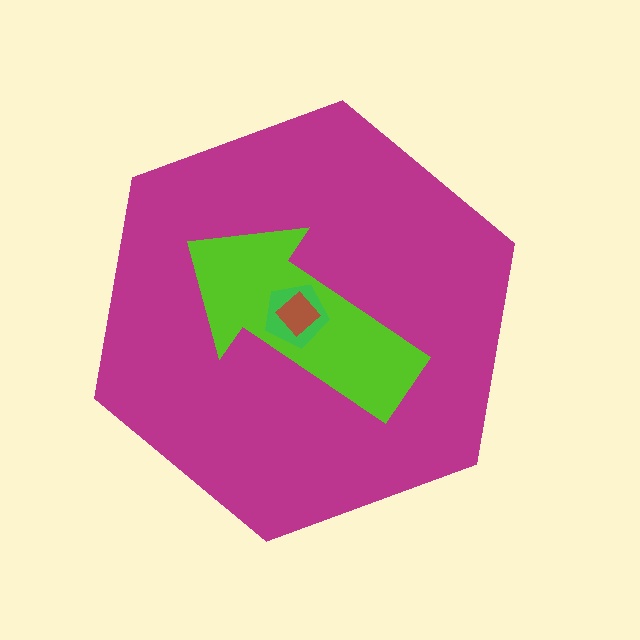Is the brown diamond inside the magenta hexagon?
Yes.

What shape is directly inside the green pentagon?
The brown diamond.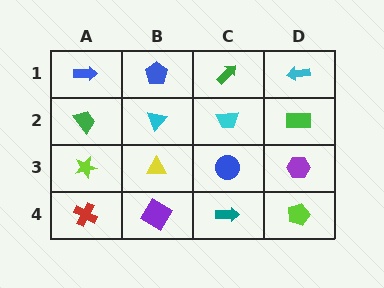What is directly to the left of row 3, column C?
A yellow triangle.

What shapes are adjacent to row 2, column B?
A blue pentagon (row 1, column B), a yellow triangle (row 3, column B), a green trapezoid (row 2, column A), a cyan trapezoid (row 2, column C).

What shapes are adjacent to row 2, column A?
A blue arrow (row 1, column A), a lime star (row 3, column A), a cyan triangle (row 2, column B).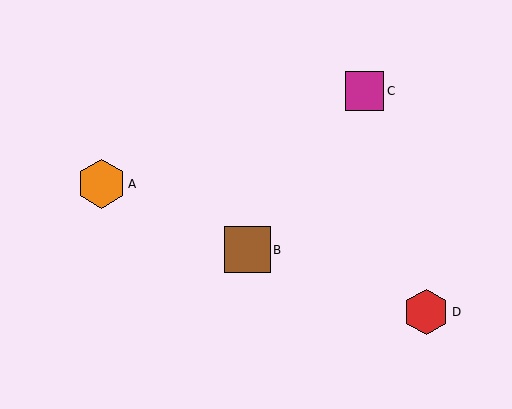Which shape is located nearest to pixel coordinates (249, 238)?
The brown square (labeled B) at (247, 250) is nearest to that location.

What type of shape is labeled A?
Shape A is an orange hexagon.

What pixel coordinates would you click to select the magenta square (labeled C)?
Click at (365, 91) to select the magenta square C.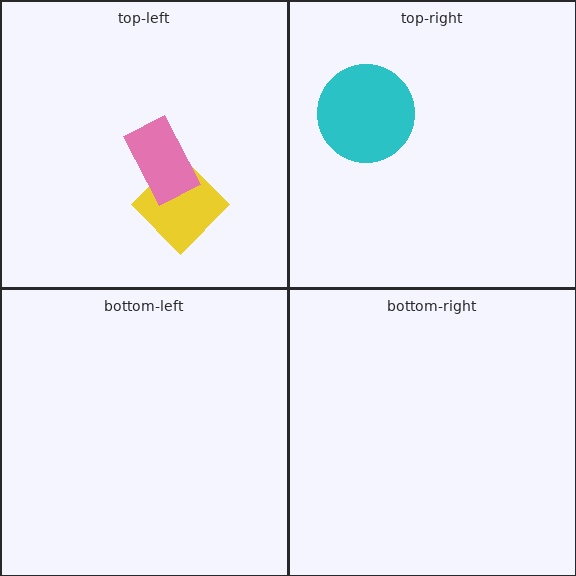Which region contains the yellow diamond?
The top-left region.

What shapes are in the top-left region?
The yellow diamond, the pink rectangle.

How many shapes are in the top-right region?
1.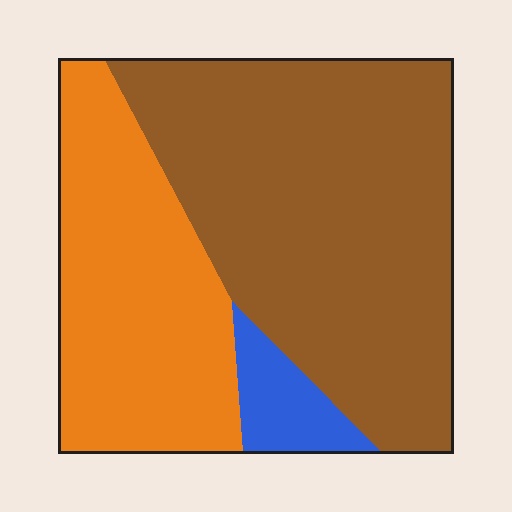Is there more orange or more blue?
Orange.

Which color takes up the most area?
Brown, at roughly 60%.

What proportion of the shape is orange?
Orange covers around 35% of the shape.